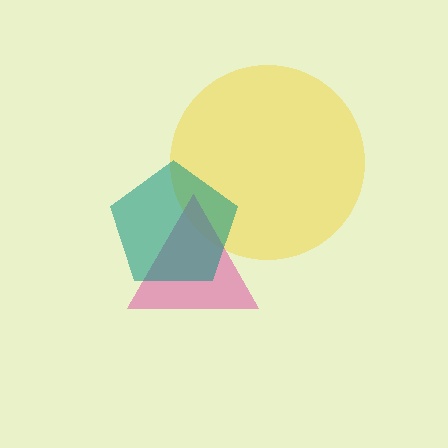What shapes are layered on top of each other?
The layered shapes are: a yellow circle, a pink triangle, a teal pentagon.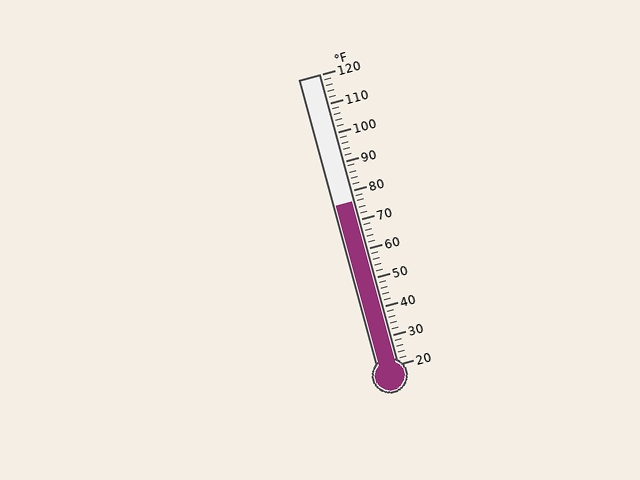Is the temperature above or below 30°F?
The temperature is above 30°F.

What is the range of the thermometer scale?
The thermometer scale ranges from 20°F to 120°F.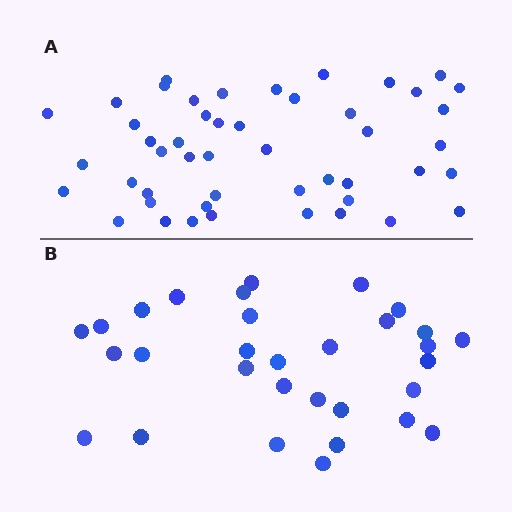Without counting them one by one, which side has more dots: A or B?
Region A (the top region) has more dots.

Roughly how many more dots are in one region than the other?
Region A has approximately 15 more dots than region B.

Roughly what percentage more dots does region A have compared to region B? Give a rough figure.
About 55% more.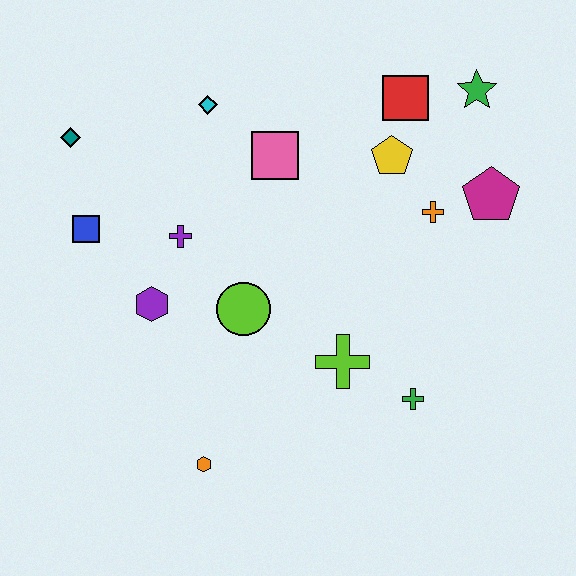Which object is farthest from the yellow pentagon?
The orange hexagon is farthest from the yellow pentagon.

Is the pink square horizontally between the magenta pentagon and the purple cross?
Yes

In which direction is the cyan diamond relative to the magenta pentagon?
The cyan diamond is to the left of the magenta pentagon.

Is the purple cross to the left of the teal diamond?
No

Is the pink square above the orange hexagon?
Yes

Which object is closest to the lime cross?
The green cross is closest to the lime cross.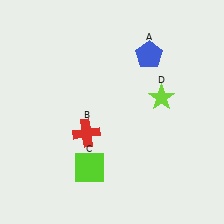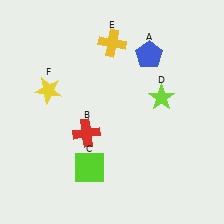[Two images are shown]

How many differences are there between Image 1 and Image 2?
There are 2 differences between the two images.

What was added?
A yellow cross (E), a yellow star (F) were added in Image 2.